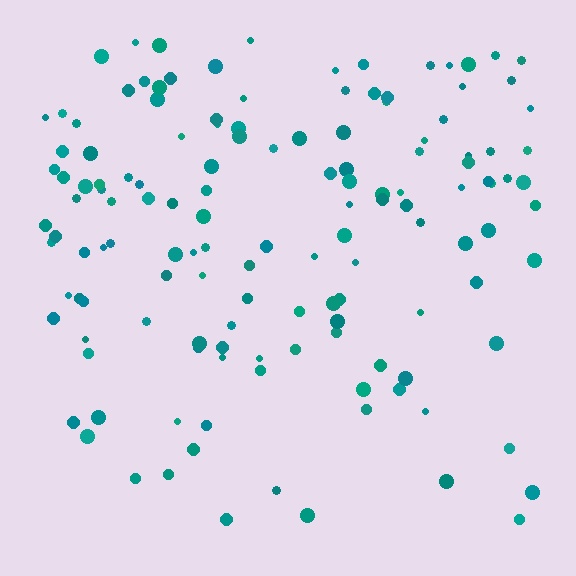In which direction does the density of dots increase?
From bottom to top, with the top side densest.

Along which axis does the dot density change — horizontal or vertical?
Vertical.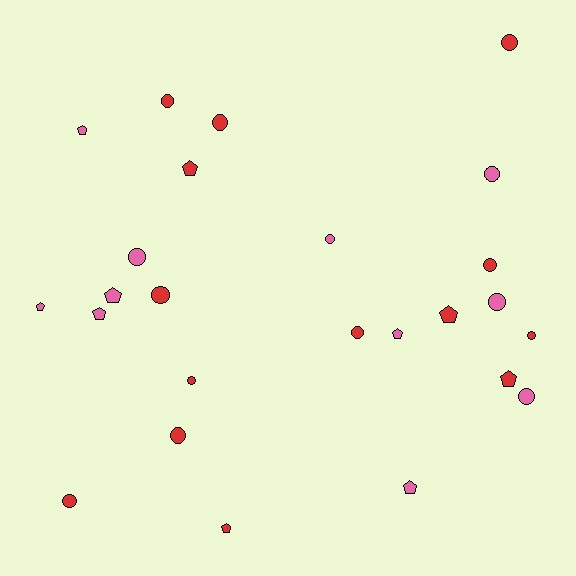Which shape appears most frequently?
Circle, with 15 objects.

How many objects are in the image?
There are 25 objects.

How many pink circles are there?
There are 5 pink circles.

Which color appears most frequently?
Red, with 14 objects.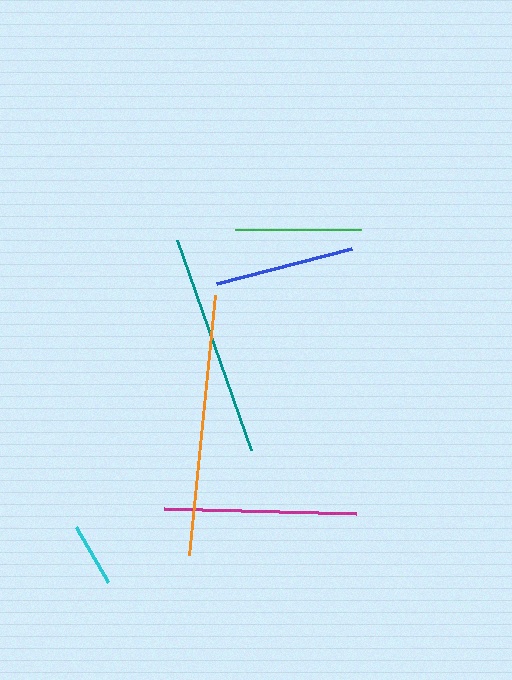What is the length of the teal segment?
The teal segment is approximately 222 pixels long.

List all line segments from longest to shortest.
From longest to shortest: orange, teal, magenta, blue, green, cyan.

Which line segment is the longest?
The orange line is the longest at approximately 261 pixels.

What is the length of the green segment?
The green segment is approximately 125 pixels long.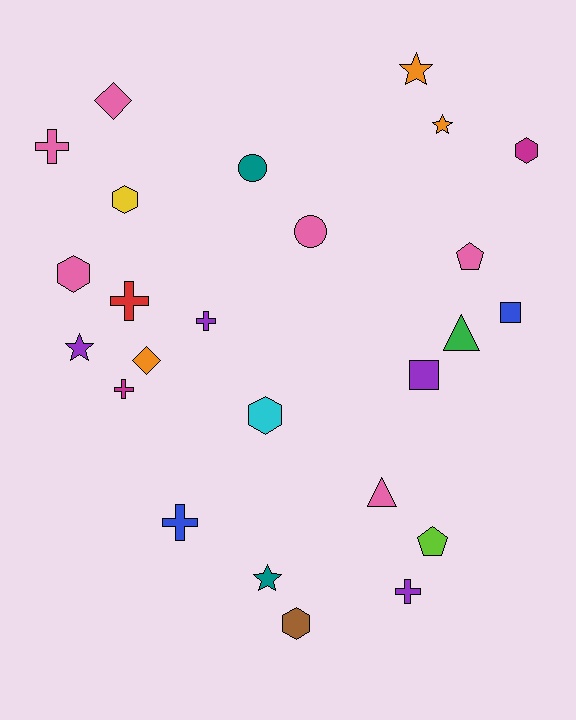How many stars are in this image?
There are 4 stars.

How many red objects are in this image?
There is 1 red object.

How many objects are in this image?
There are 25 objects.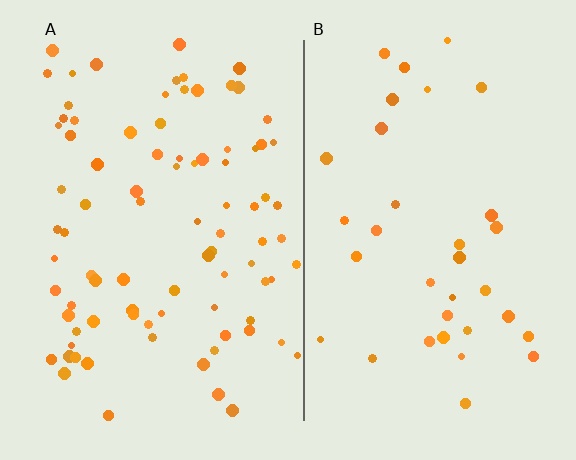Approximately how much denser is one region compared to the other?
Approximately 2.5× — region A over region B.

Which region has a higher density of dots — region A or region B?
A (the left).